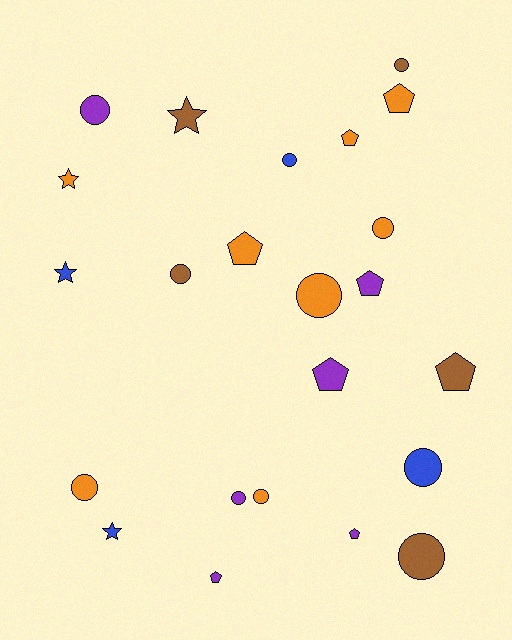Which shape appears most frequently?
Circle, with 11 objects.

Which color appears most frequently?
Orange, with 8 objects.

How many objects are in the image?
There are 23 objects.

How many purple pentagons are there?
There are 4 purple pentagons.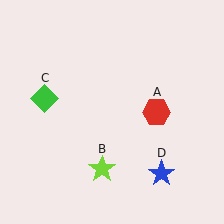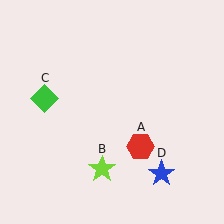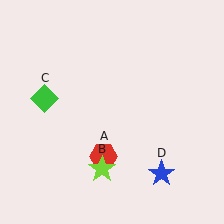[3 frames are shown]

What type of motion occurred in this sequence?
The red hexagon (object A) rotated clockwise around the center of the scene.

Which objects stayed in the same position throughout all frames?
Lime star (object B) and green diamond (object C) and blue star (object D) remained stationary.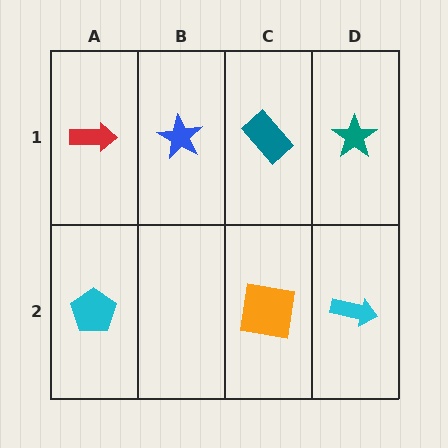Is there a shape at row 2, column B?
No, that cell is empty.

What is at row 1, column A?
A red arrow.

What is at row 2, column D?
A cyan arrow.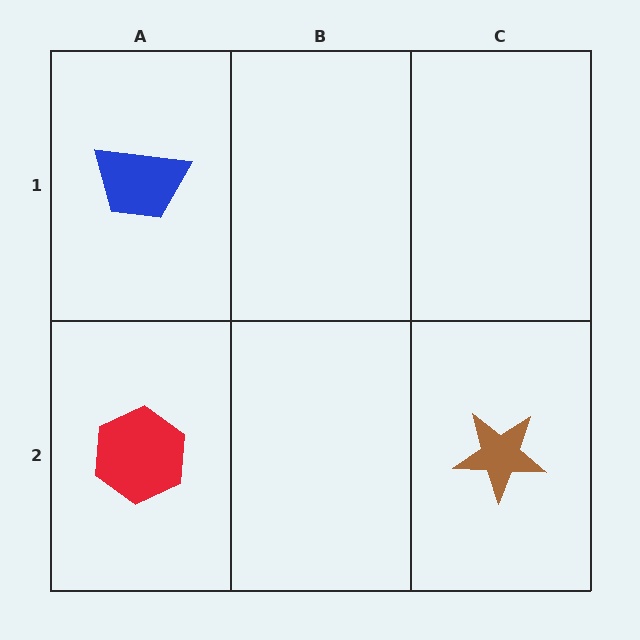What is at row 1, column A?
A blue trapezoid.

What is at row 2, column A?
A red hexagon.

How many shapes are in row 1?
1 shape.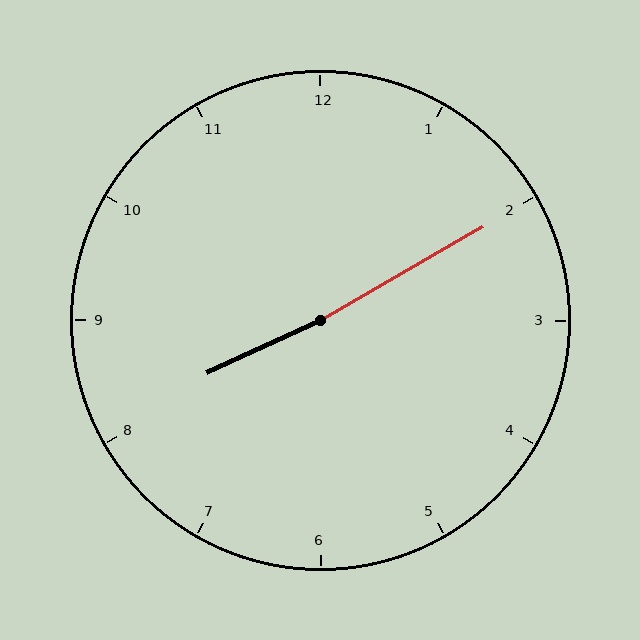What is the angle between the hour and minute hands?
Approximately 175 degrees.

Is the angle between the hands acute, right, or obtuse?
It is obtuse.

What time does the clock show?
8:10.